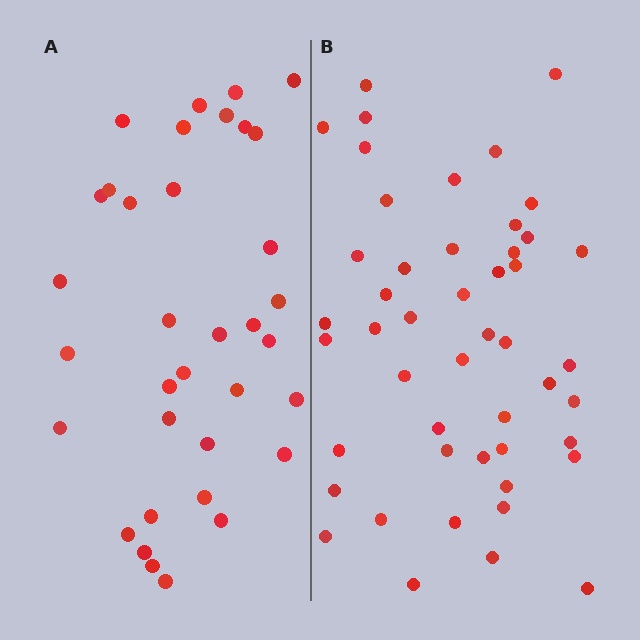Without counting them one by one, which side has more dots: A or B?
Region B (the right region) has more dots.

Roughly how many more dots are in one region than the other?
Region B has approximately 15 more dots than region A.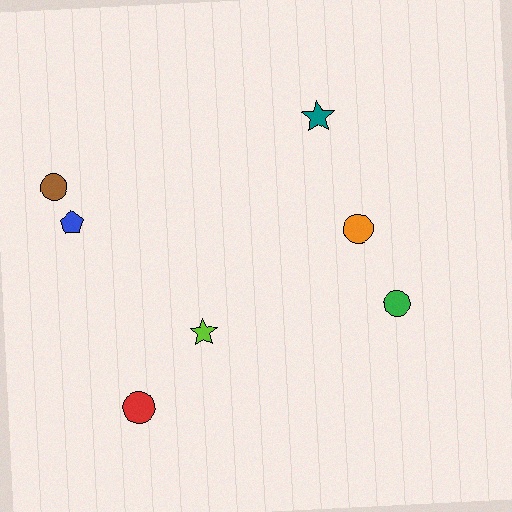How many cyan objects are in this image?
There are no cyan objects.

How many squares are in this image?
There are no squares.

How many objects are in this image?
There are 7 objects.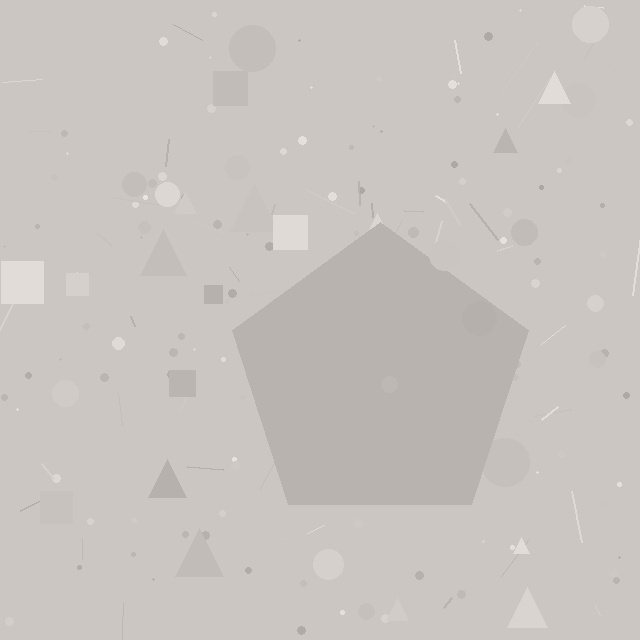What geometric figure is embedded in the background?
A pentagon is embedded in the background.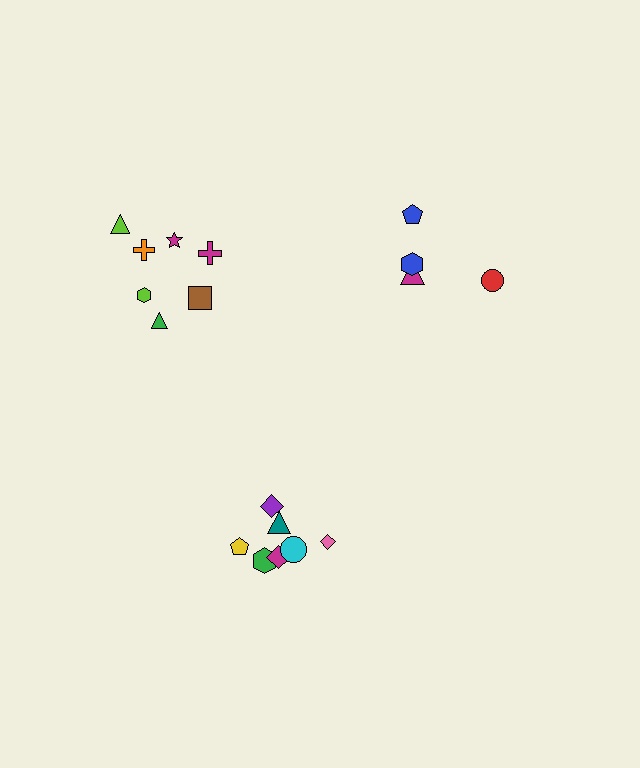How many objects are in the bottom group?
There are 7 objects.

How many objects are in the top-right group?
There are 4 objects.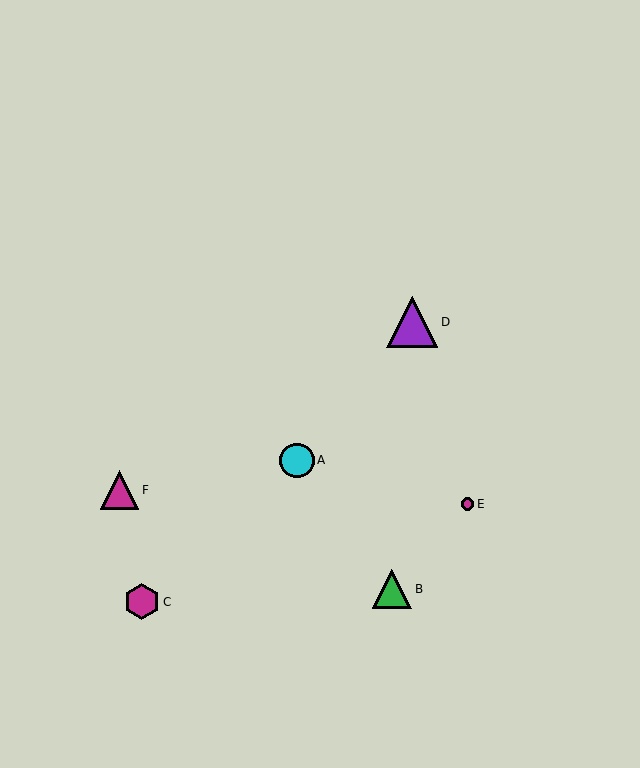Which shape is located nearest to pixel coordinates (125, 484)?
The magenta triangle (labeled F) at (120, 490) is nearest to that location.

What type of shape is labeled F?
Shape F is a magenta triangle.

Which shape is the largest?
The purple triangle (labeled D) is the largest.